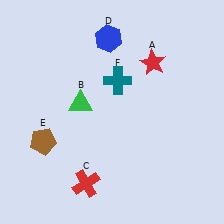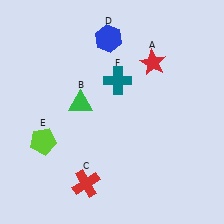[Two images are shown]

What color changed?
The pentagon (E) changed from brown in Image 1 to lime in Image 2.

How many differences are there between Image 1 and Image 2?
There is 1 difference between the two images.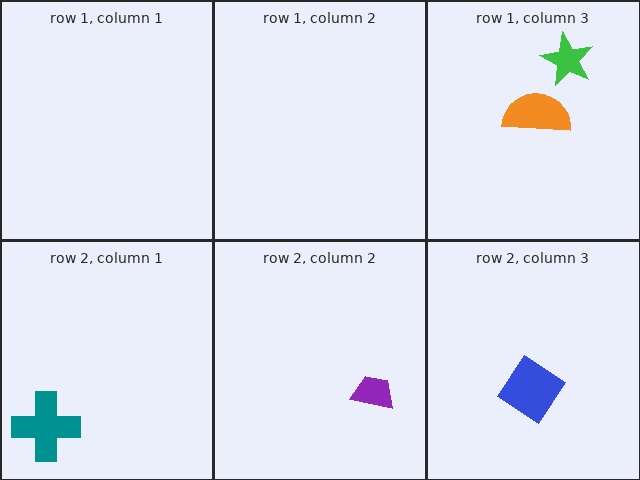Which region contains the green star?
The row 1, column 3 region.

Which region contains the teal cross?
The row 2, column 1 region.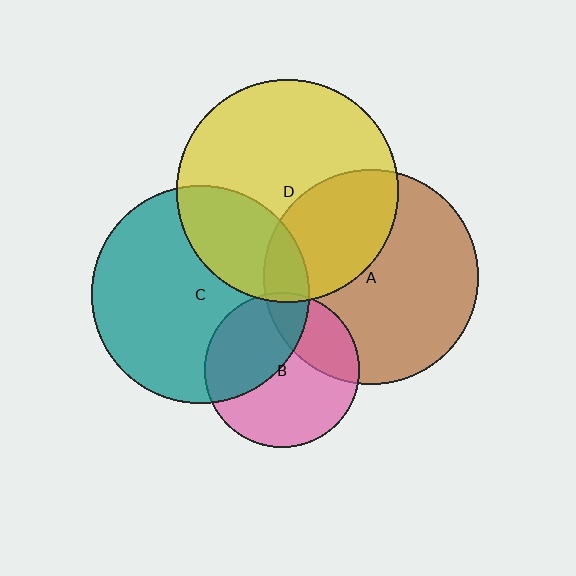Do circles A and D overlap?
Yes.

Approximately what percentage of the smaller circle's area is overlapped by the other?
Approximately 35%.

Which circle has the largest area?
Circle D (yellow).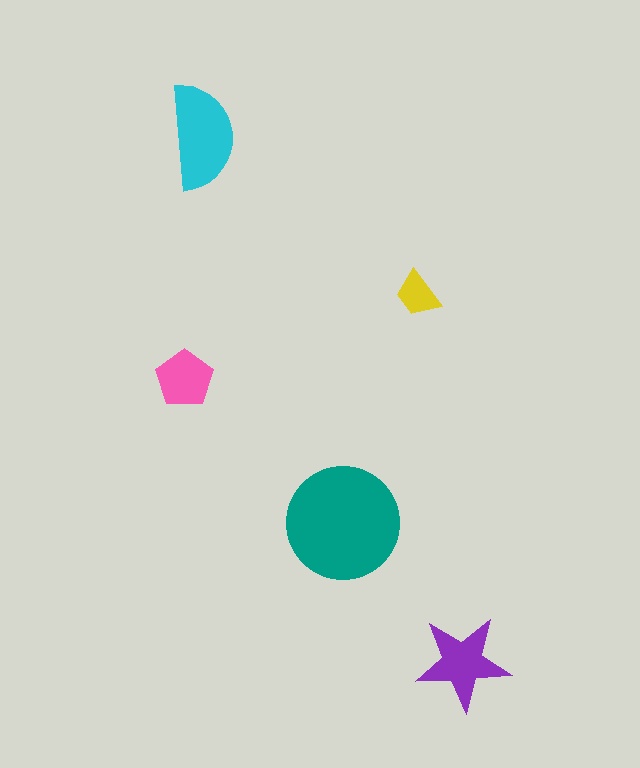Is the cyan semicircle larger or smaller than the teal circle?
Smaller.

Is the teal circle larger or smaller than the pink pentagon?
Larger.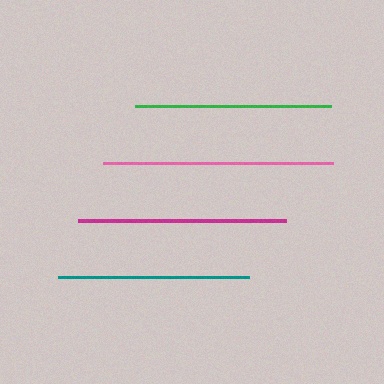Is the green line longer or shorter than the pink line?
The pink line is longer than the green line.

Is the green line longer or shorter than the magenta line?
The magenta line is longer than the green line.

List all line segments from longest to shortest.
From longest to shortest: pink, magenta, green, teal.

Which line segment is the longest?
The pink line is the longest at approximately 231 pixels.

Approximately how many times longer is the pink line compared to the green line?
The pink line is approximately 1.2 times the length of the green line.